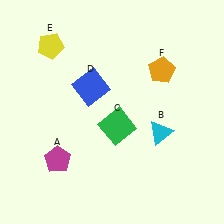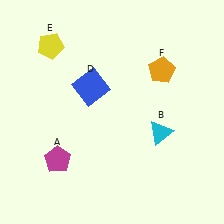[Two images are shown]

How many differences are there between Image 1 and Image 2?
There is 1 difference between the two images.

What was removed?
The green square (C) was removed in Image 2.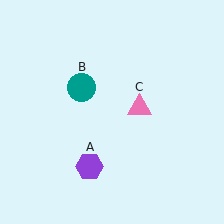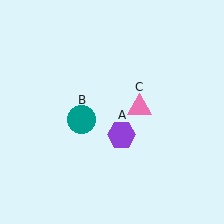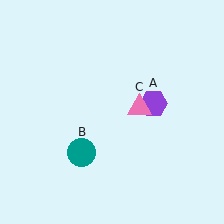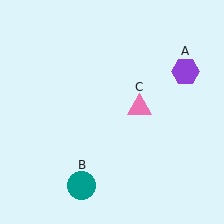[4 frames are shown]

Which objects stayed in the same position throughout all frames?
Pink triangle (object C) remained stationary.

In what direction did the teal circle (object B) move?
The teal circle (object B) moved down.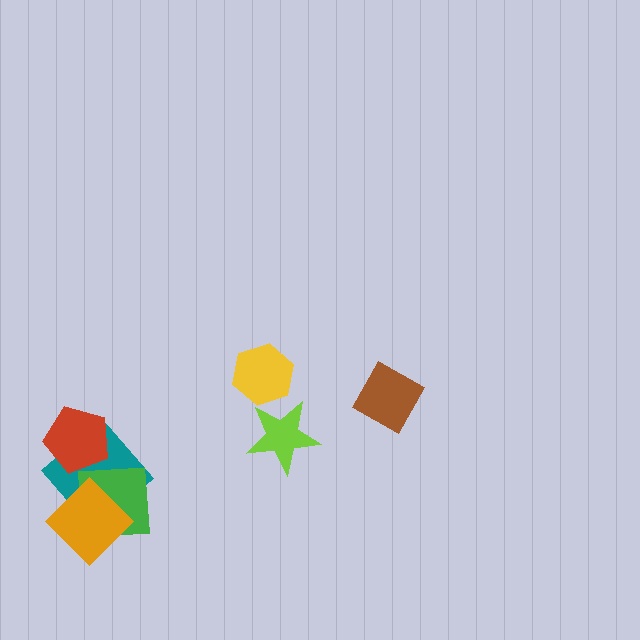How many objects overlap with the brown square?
0 objects overlap with the brown square.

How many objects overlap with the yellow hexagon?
0 objects overlap with the yellow hexagon.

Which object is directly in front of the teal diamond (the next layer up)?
The green square is directly in front of the teal diamond.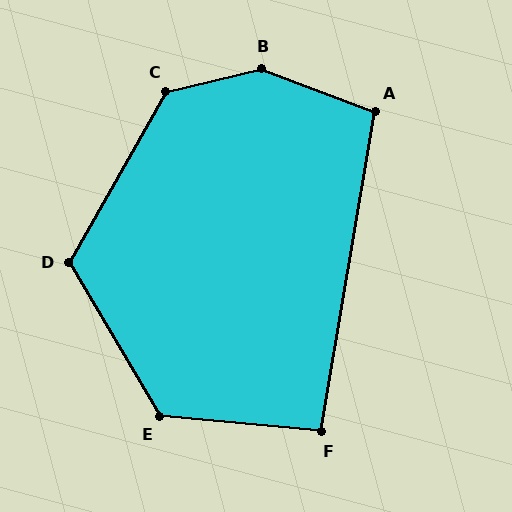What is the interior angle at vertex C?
Approximately 133 degrees (obtuse).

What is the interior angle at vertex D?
Approximately 120 degrees (obtuse).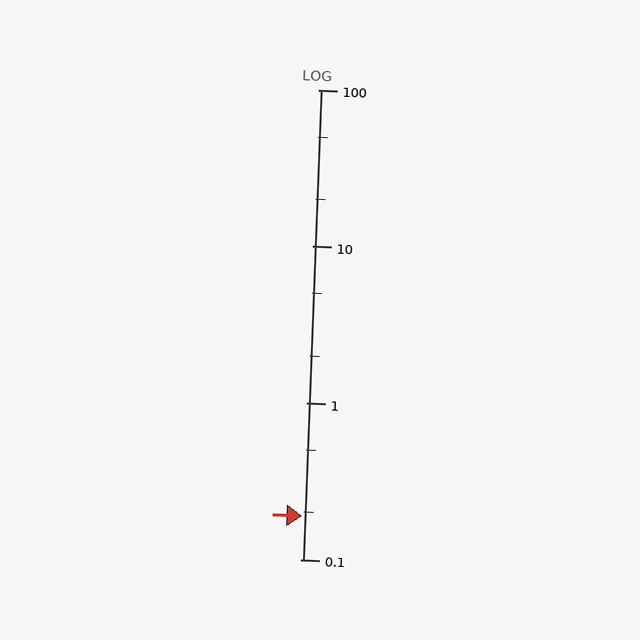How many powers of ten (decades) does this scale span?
The scale spans 3 decades, from 0.1 to 100.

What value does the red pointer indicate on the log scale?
The pointer indicates approximately 0.19.